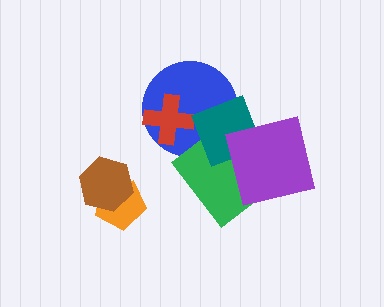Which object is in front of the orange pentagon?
The brown hexagon is in front of the orange pentagon.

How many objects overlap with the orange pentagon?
1 object overlaps with the orange pentagon.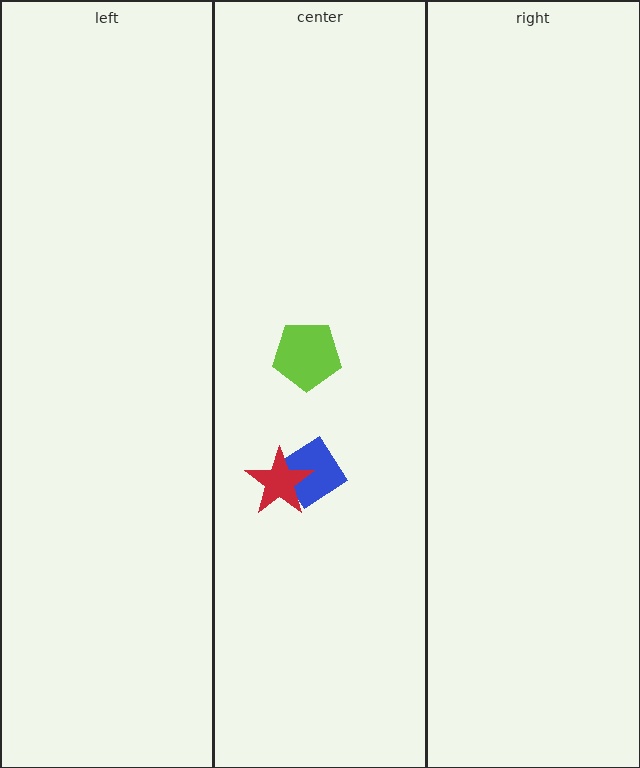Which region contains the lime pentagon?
The center region.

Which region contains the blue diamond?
The center region.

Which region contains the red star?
The center region.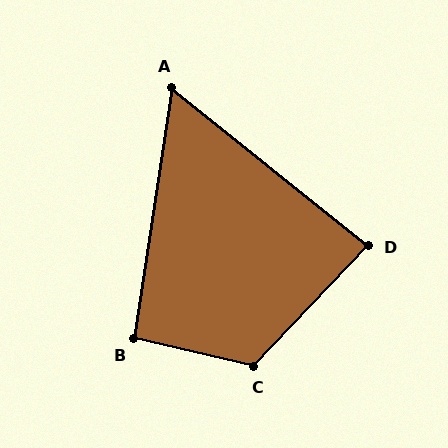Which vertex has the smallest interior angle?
A, at approximately 60 degrees.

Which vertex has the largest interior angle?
C, at approximately 120 degrees.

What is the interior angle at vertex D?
Approximately 85 degrees (approximately right).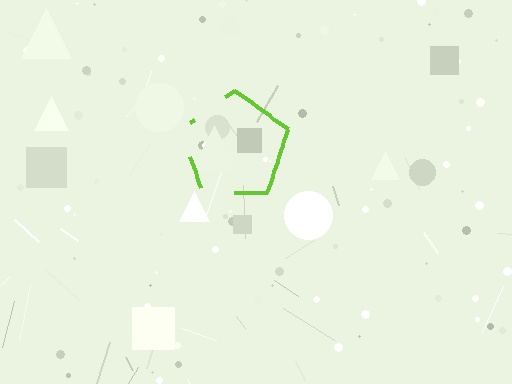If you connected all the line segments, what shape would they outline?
They would outline a pentagon.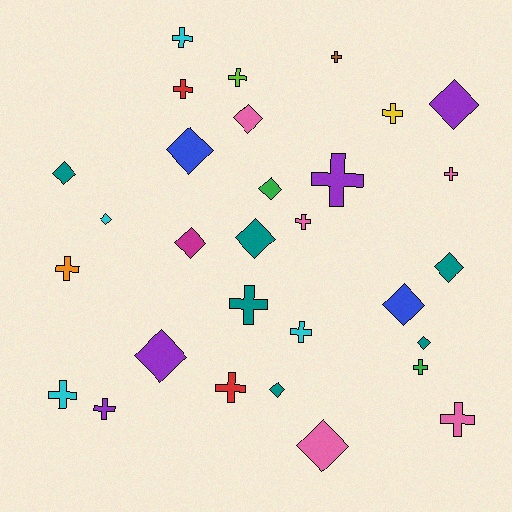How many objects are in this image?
There are 30 objects.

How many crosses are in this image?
There are 16 crosses.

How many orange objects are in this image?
There is 1 orange object.